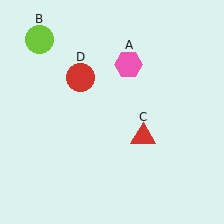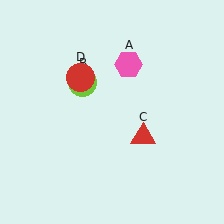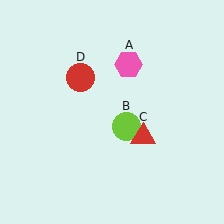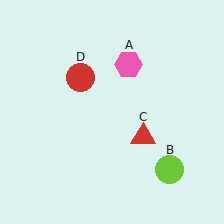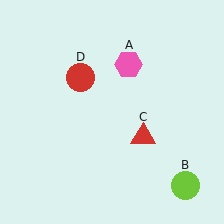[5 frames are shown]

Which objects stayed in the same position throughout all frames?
Pink hexagon (object A) and red triangle (object C) and red circle (object D) remained stationary.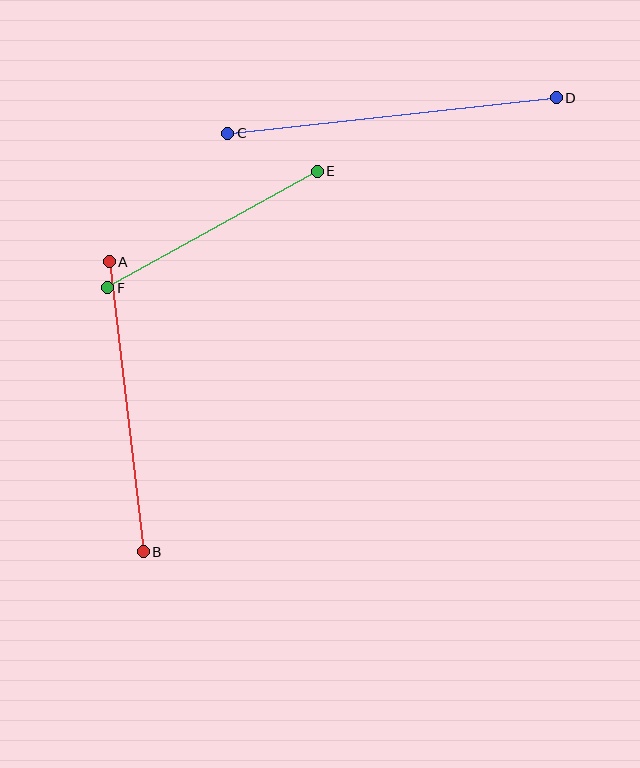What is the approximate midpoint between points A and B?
The midpoint is at approximately (126, 407) pixels.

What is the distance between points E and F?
The distance is approximately 240 pixels.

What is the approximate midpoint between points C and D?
The midpoint is at approximately (392, 115) pixels.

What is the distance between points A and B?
The distance is approximately 292 pixels.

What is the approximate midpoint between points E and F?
The midpoint is at approximately (213, 230) pixels.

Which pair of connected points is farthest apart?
Points C and D are farthest apart.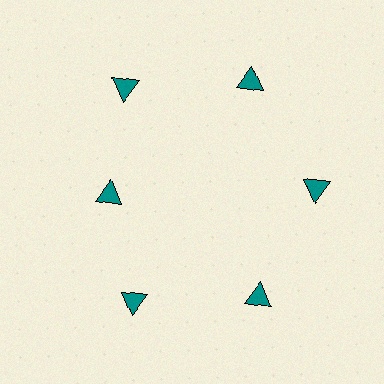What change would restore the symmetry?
The symmetry would be restored by moving it outward, back onto the ring so that all 6 triangles sit at equal angles and equal distance from the center.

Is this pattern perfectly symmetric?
No. The 6 teal triangles are arranged in a ring, but one element near the 9 o'clock position is pulled inward toward the center, breaking the 6-fold rotational symmetry.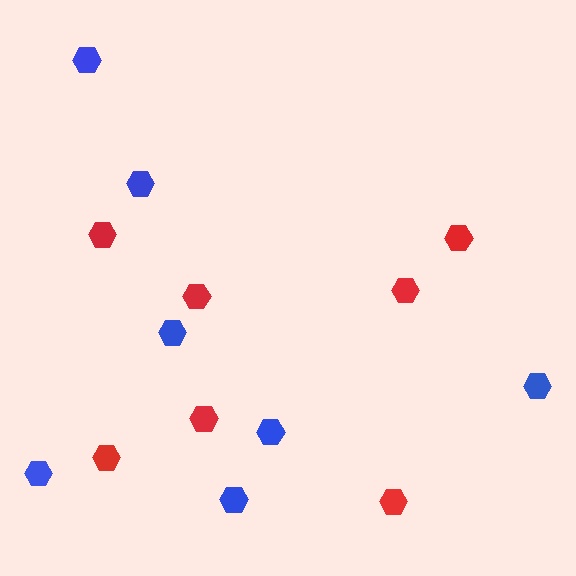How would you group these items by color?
There are 2 groups: one group of red hexagons (7) and one group of blue hexagons (7).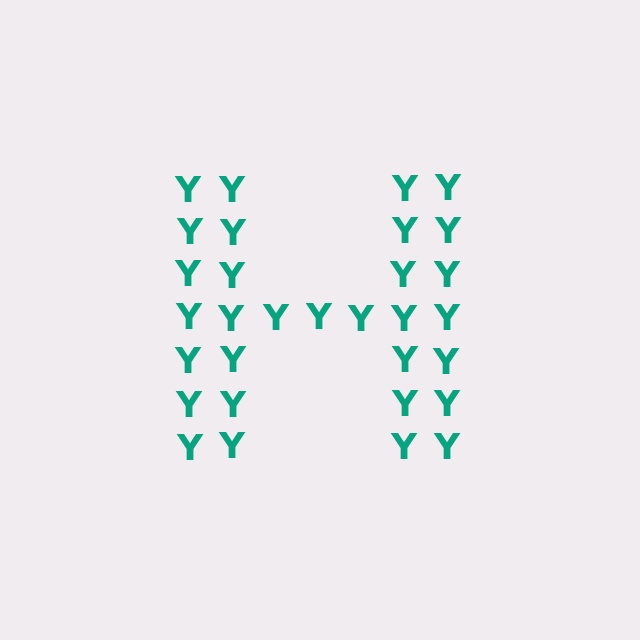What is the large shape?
The large shape is the letter H.